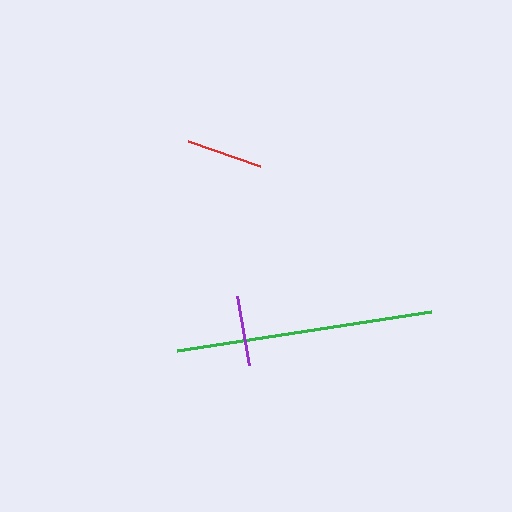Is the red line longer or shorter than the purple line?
The red line is longer than the purple line.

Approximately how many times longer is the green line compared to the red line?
The green line is approximately 3.3 times the length of the red line.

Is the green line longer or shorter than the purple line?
The green line is longer than the purple line.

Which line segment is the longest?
The green line is the longest at approximately 257 pixels.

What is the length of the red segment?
The red segment is approximately 77 pixels long.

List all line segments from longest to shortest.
From longest to shortest: green, red, purple.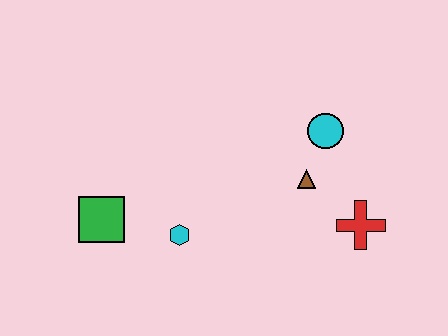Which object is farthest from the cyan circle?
The green square is farthest from the cyan circle.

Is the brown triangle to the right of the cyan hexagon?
Yes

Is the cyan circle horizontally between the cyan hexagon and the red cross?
Yes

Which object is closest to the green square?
The cyan hexagon is closest to the green square.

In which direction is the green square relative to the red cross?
The green square is to the left of the red cross.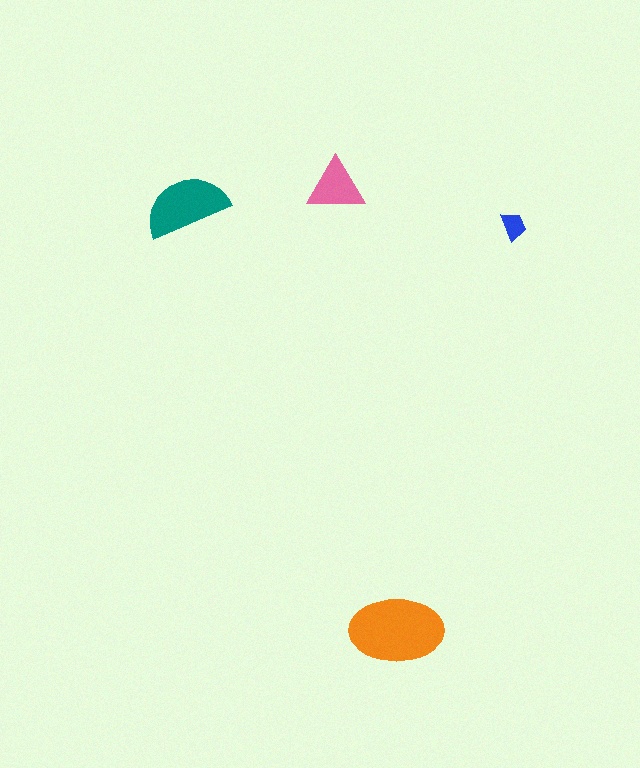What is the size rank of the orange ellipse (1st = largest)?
1st.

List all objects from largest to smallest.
The orange ellipse, the teal semicircle, the pink triangle, the blue trapezoid.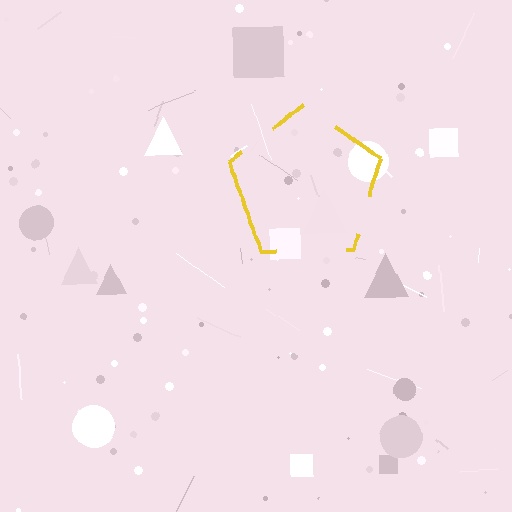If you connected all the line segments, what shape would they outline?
They would outline a pentagon.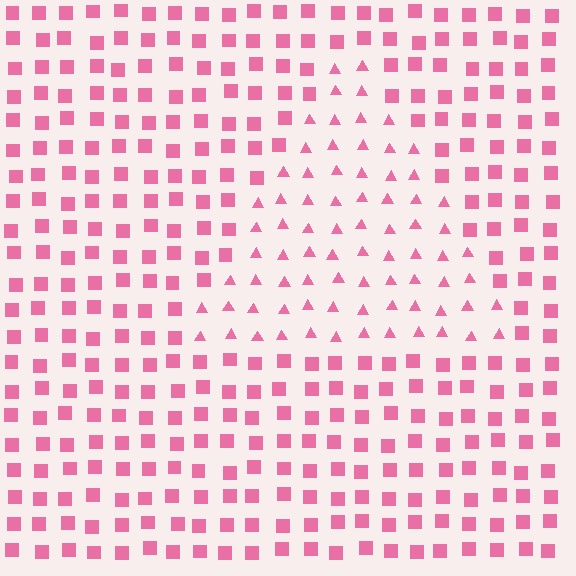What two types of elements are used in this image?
The image uses triangles inside the triangle region and squares outside it.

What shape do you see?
I see a triangle.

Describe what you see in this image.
The image is filled with small pink elements arranged in a uniform grid. A triangle-shaped region contains triangles, while the surrounding area contains squares. The boundary is defined purely by the change in element shape.